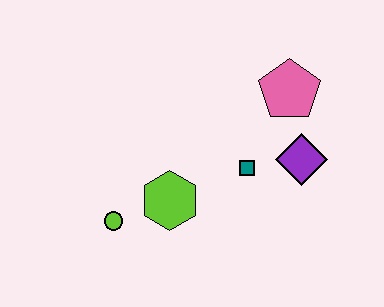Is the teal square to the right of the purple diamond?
No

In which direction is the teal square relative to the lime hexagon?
The teal square is to the right of the lime hexagon.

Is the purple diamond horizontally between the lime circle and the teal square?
No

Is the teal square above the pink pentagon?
No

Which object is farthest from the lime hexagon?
The pink pentagon is farthest from the lime hexagon.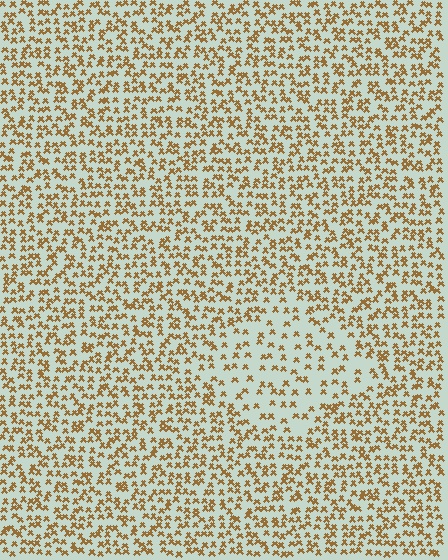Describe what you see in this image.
The image contains small brown elements arranged at two different densities. A diamond-shaped region is visible where the elements are less densely packed than the surrounding area.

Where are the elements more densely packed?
The elements are more densely packed outside the diamond boundary.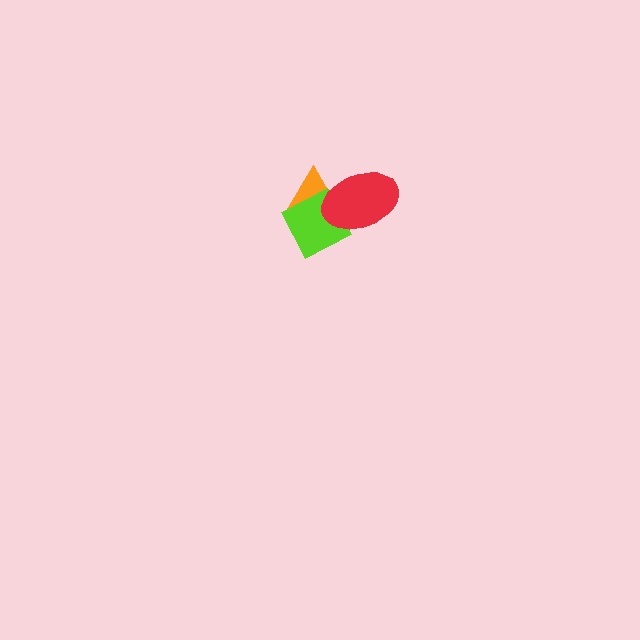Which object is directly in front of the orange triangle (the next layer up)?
The lime diamond is directly in front of the orange triangle.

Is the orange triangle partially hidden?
Yes, it is partially covered by another shape.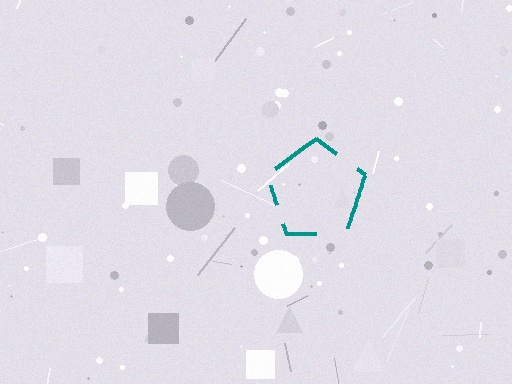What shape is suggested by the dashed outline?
The dashed outline suggests a pentagon.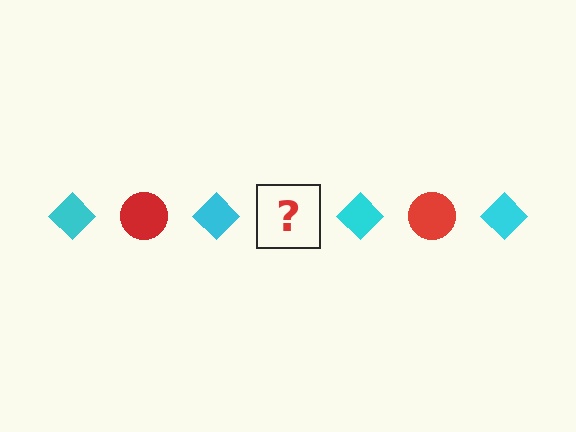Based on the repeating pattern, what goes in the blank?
The blank should be a red circle.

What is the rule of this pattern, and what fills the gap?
The rule is that the pattern alternates between cyan diamond and red circle. The gap should be filled with a red circle.